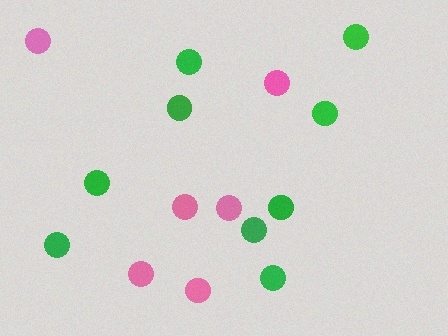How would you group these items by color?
There are 2 groups: one group of pink circles (6) and one group of green circles (9).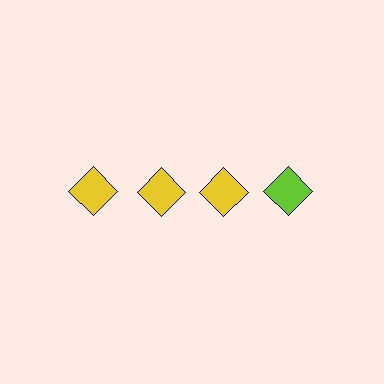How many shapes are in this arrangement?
There are 4 shapes arranged in a grid pattern.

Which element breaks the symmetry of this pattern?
The lime diamond in the top row, second from right column breaks the symmetry. All other shapes are yellow diamonds.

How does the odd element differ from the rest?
It has a different color: lime instead of yellow.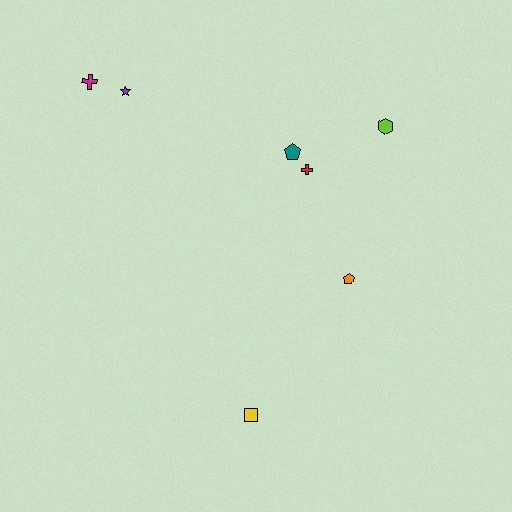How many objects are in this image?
There are 7 objects.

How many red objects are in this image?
There is 1 red object.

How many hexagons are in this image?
There is 1 hexagon.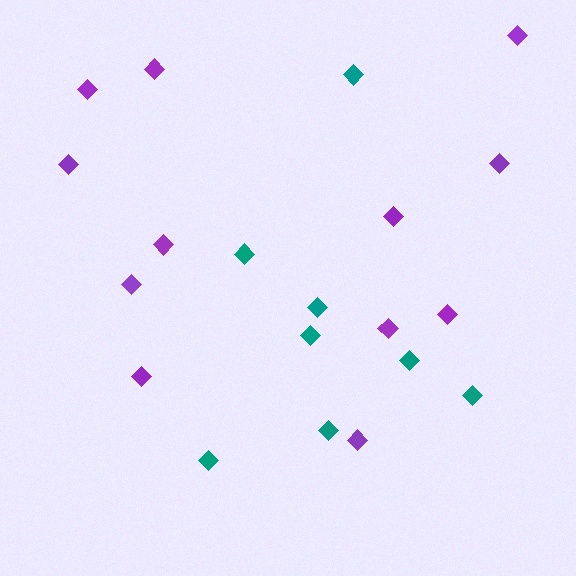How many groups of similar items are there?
There are 2 groups: one group of teal diamonds (8) and one group of purple diamonds (12).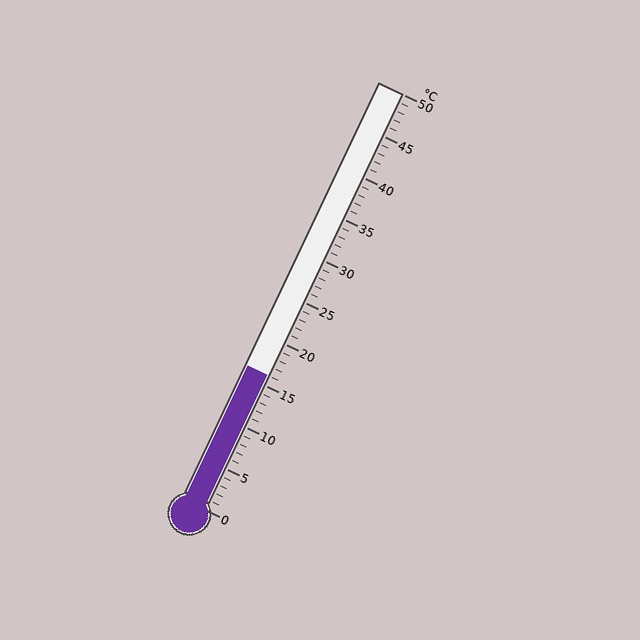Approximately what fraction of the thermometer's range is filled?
The thermometer is filled to approximately 30% of its range.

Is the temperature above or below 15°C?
The temperature is above 15°C.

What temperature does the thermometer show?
The thermometer shows approximately 16°C.